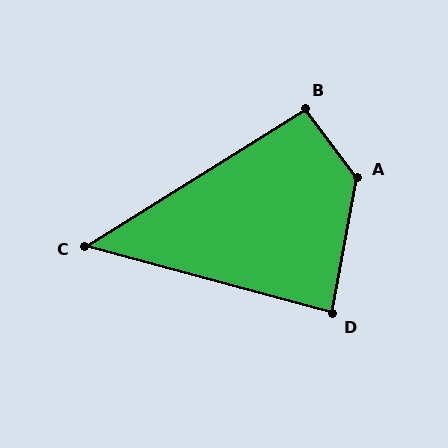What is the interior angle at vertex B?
Approximately 95 degrees (obtuse).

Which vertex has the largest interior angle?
A, at approximately 133 degrees.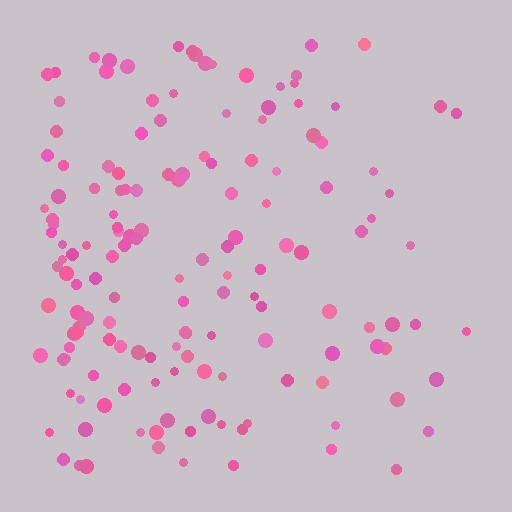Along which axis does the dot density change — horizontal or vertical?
Horizontal.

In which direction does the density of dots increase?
From right to left, with the left side densest.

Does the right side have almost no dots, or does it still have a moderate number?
Still a moderate number, just noticeably fewer than the left.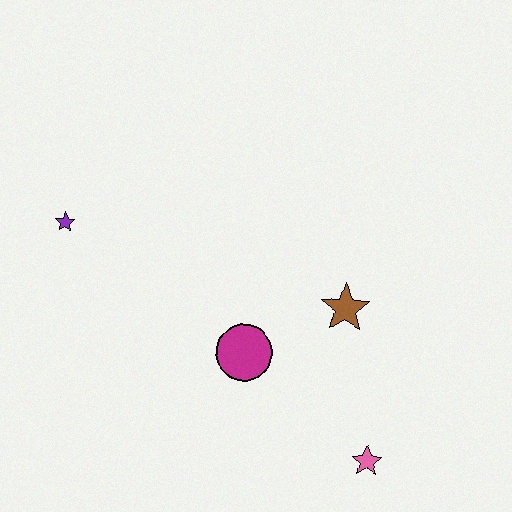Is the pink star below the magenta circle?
Yes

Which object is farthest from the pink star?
The purple star is farthest from the pink star.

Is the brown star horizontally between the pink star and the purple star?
Yes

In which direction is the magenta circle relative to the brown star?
The magenta circle is to the left of the brown star.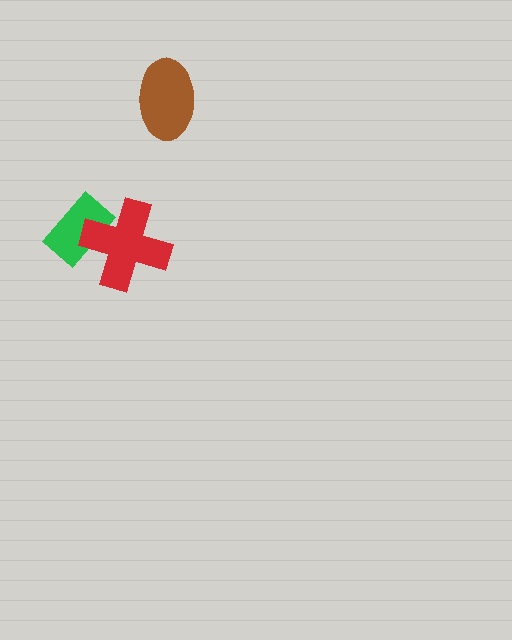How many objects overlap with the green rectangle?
1 object overlaps with the green rectangle.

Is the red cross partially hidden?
No, no other shape covers it.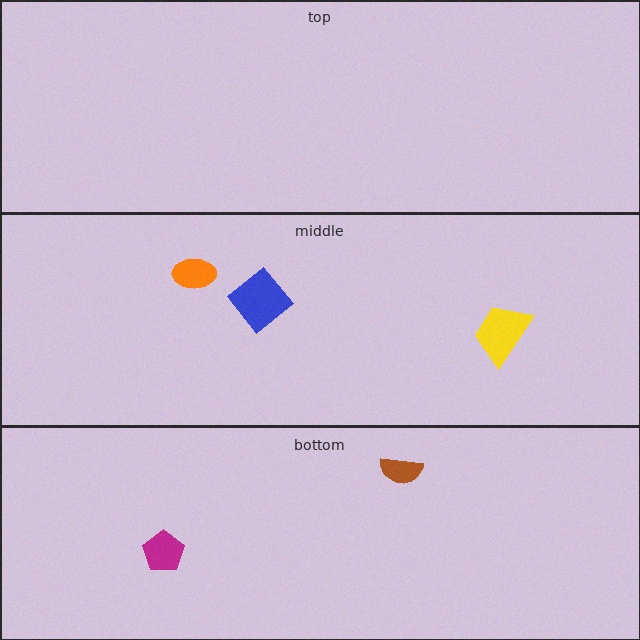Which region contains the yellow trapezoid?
The middle region.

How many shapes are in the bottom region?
2.